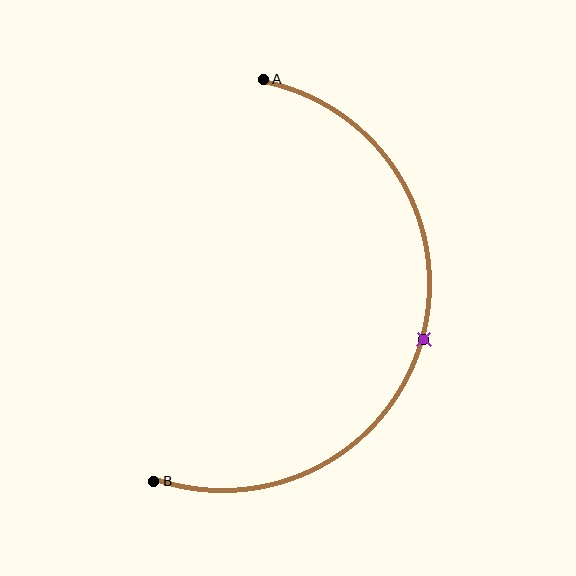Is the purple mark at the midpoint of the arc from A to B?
Yes. The purple mark lies on the arc at equal arc-length from both A and B — it is the arc midpoint.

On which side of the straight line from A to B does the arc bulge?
The arc bulges to the right of the straight line connecting A and B.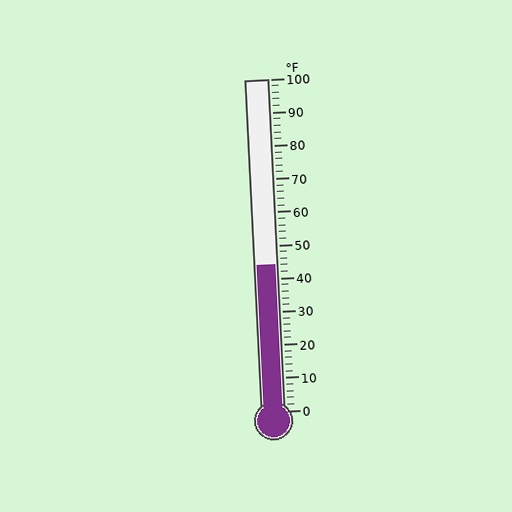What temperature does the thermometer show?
The thermometer shows approximately 44°F.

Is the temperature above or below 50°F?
The temperature is below 50°F.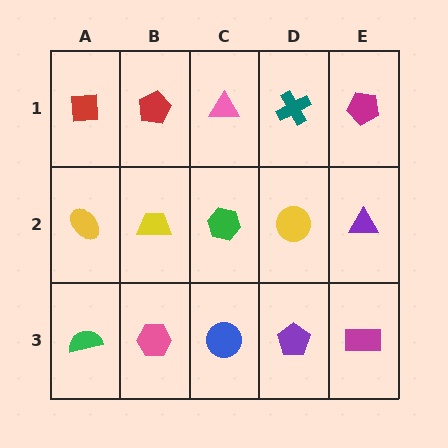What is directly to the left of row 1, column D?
A pink triangle.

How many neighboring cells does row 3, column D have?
3.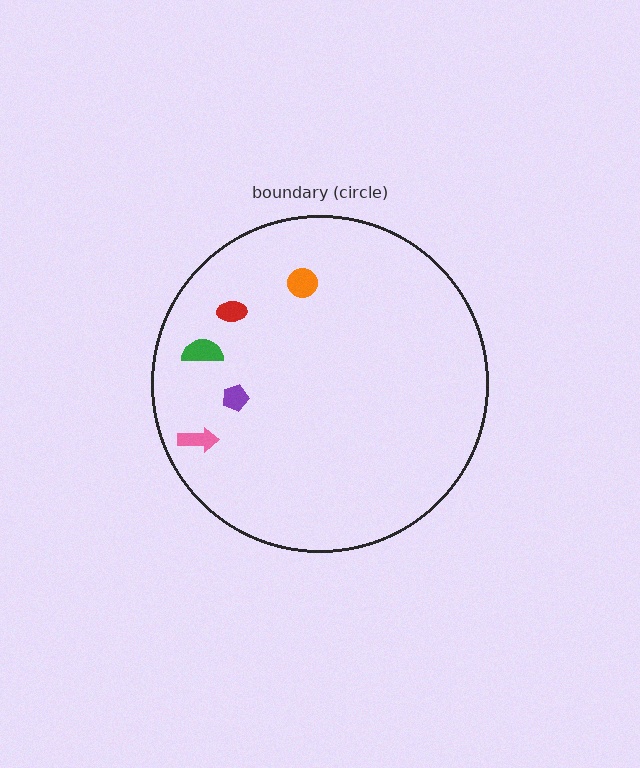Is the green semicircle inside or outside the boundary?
Inside.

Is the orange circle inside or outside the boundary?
Inside.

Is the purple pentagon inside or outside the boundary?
Inside.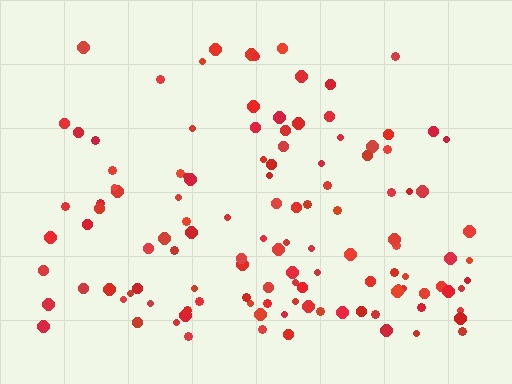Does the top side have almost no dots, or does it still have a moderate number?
Still a moderate number, just noticeably fewer than the bottom.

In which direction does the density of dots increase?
From top to bottom, with the bottom side densest.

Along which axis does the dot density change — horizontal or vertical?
Vertical.